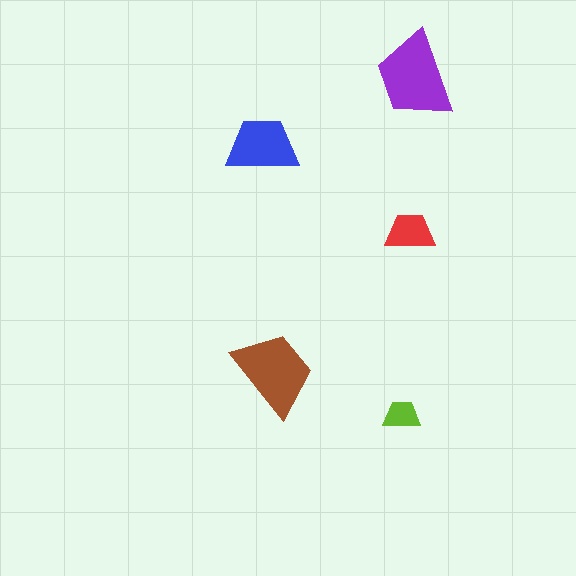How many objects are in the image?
There are 5 objects in the image.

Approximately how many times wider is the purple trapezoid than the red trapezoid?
About 2 times wider.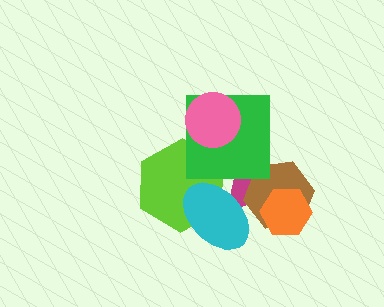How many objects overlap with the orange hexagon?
2 objects overlap with the orange hexagon.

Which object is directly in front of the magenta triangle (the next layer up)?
The brown hexagon is directly in front of the magenta triangle.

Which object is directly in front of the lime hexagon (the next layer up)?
The magenta triangle is directly in front of the lime hexagon.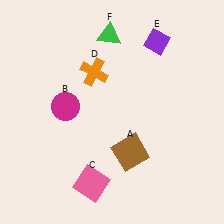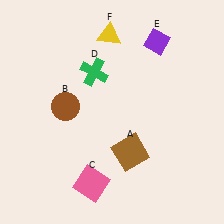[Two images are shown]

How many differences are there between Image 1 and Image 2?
There are 3 differences between the two images.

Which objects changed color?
B changed from magenta to brown. D changed from orange to green. F changed from green to yellow.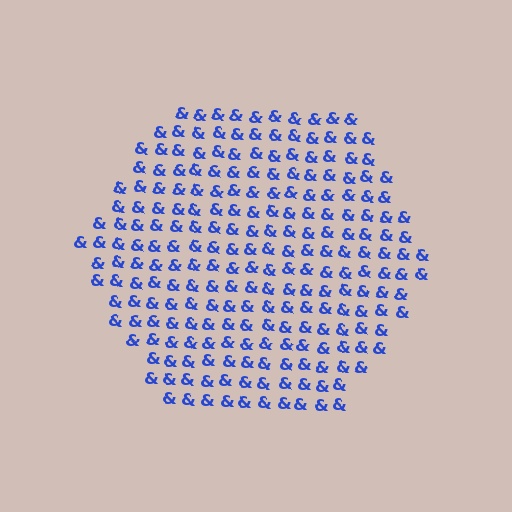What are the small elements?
The small elements are ampersands.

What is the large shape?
The large shape is a hexagon.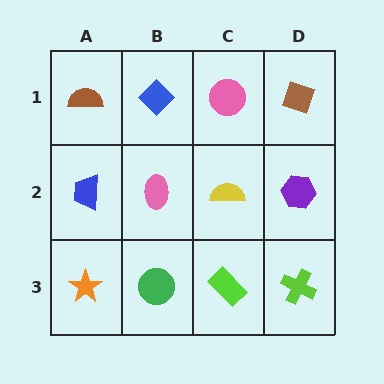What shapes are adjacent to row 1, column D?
A purple hexagon (row 2, column D), a pink circle (row 1, column C).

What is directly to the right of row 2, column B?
A yellow semicircle.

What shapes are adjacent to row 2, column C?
A pink circle (row 1, column C), a lime rectangle (row 3, column C), a pink ellipse (row 2, column B), a purple hexagon (row 2, column D).